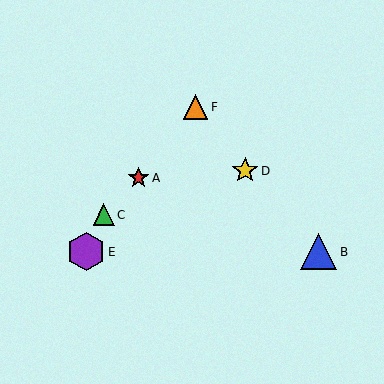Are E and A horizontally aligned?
No, E is at y≈252 and A is at y≈178.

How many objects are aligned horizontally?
2 objects (B, E) are aligned horizontally.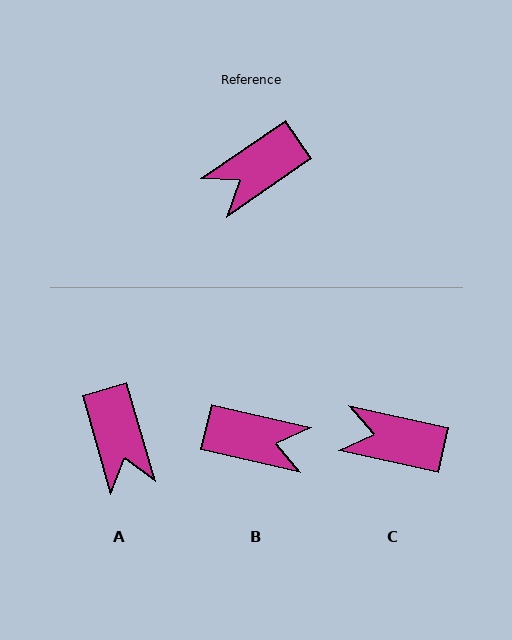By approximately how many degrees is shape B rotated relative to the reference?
Approximately 132 degrees counter-clockwise.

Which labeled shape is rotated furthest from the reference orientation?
B, about 132 degrees away.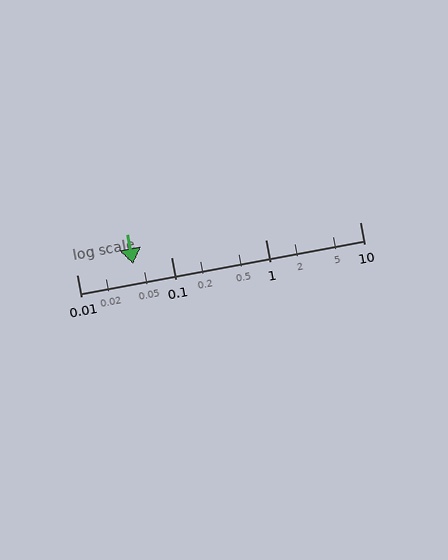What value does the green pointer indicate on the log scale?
The pointer indicates approximately 0.04.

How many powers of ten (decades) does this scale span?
The scale spans 3 decades, from 0.01 to 10.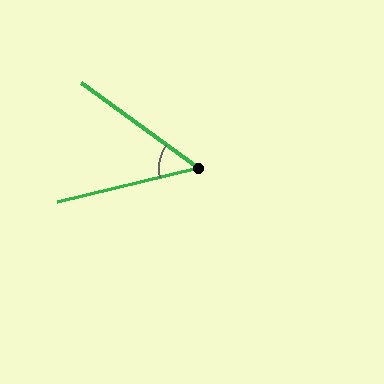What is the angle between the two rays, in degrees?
Approximately 49 degrees.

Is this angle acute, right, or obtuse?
It is acute.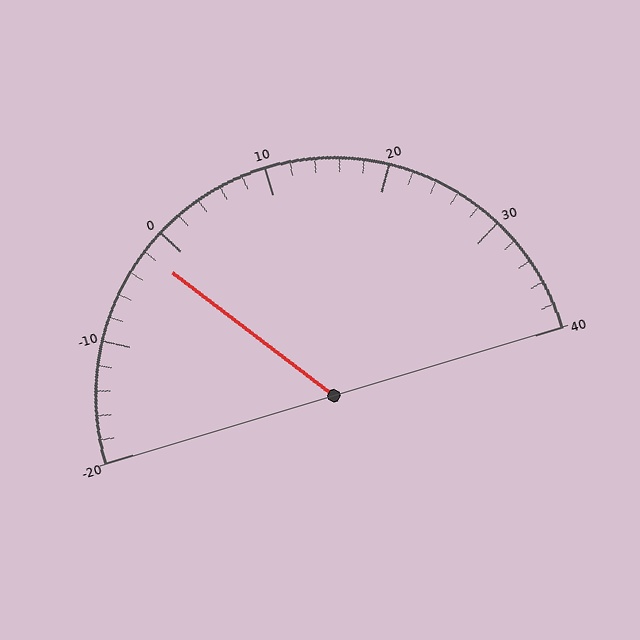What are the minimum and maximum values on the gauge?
The gauge ranges from -20 to 40.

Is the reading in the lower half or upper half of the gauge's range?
The reading is in the lower half of the range (-20 to 40).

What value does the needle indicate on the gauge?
The needle indicates approximately -2.